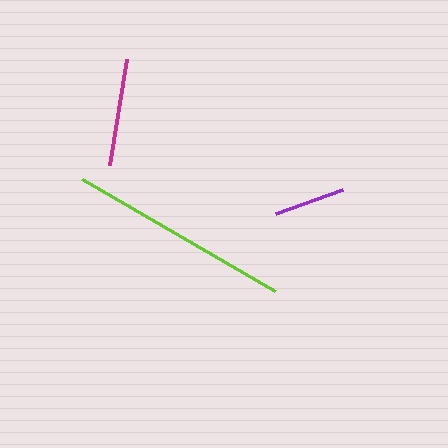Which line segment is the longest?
The lime line is the longest at approximately 223 pixels.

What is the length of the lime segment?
The lime segment is approximately 223 pixels long.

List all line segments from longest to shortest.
From longest to shortest: lime, magenta, purple.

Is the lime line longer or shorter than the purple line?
The lime line is longer than the purple line.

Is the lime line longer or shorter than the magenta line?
The lime line is longer than the magenta line.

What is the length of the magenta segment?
The magenta segment is approximately 107 pixels long.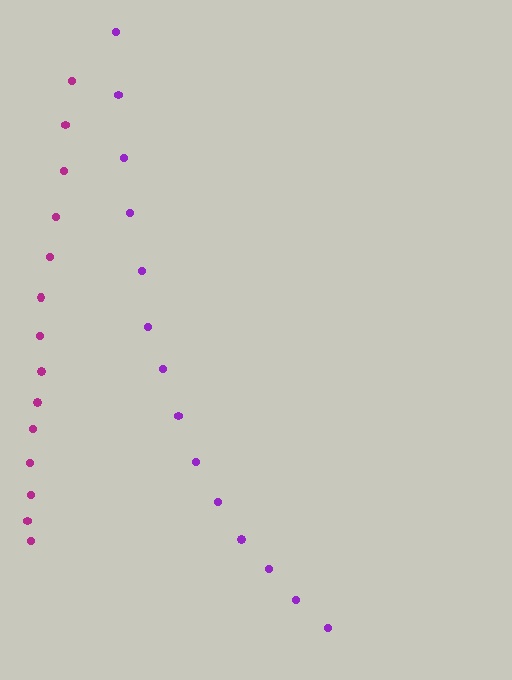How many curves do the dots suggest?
There are 2 distinct paths.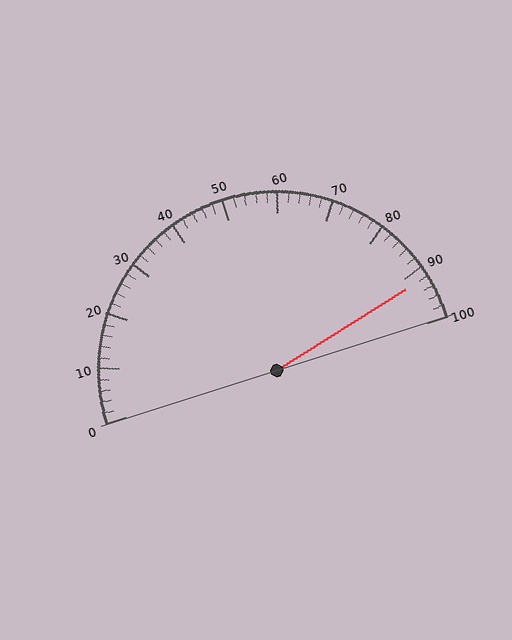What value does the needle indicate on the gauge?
The needle indicates approximately 92.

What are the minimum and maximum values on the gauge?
The gauge ranges from 0 to 100.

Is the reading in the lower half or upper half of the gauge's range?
The reading is in the upper half of the range (0 to 100).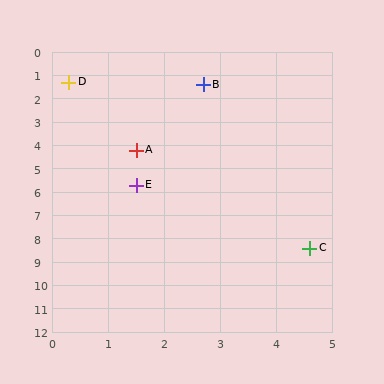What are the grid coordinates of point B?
Point B is at approximately (2.7, 1.4).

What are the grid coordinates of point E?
Point E is at approximately (1.5, 5.7).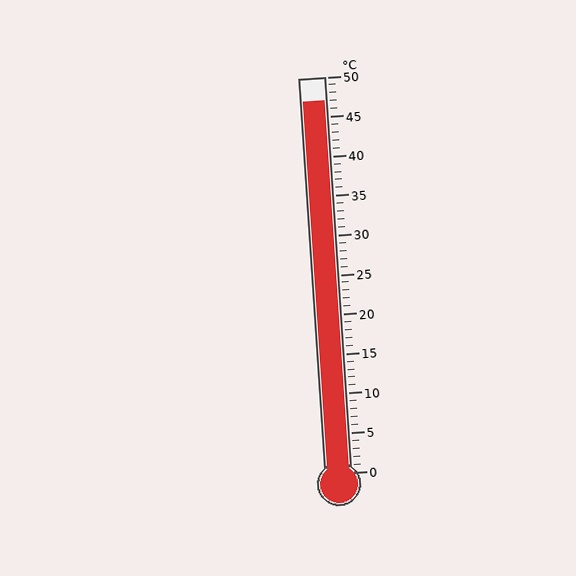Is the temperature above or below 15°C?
The temperature is above 15°C.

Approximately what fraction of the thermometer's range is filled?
The thermometer is filled to approximately 95% of its range.